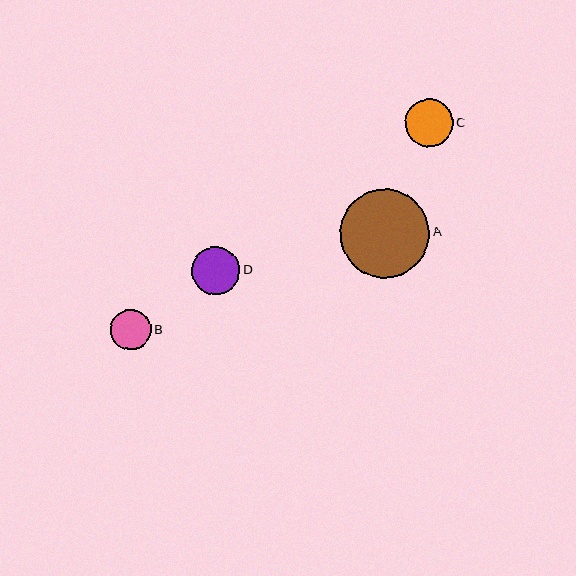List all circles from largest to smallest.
From largest to smallest: A, D, C, B.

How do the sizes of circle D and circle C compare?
Circle D and circle C are approximately the same size.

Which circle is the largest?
Circle A is the largest with a size of approximately 89 pixels.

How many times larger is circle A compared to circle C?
Circle A is approximately 1.9 times the size of circle C.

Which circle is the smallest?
Circle B is the smallest with a size of approximately 40 pixels.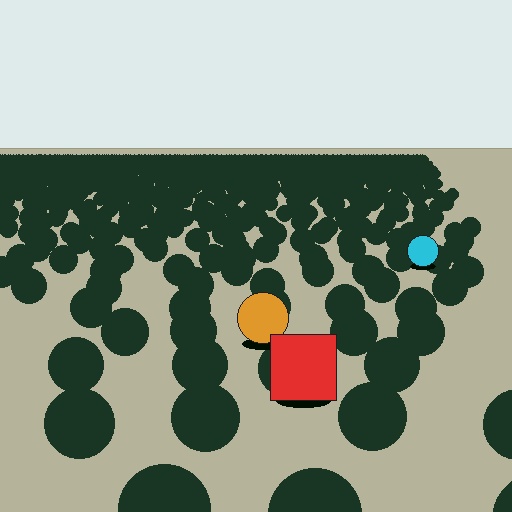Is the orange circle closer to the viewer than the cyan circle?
Yes. The orange circle is closer — you can tell from the texture gradient: the ground texture is coarser near it.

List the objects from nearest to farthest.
From nearest to farthest: the red square, the orange circle, the cyan circle.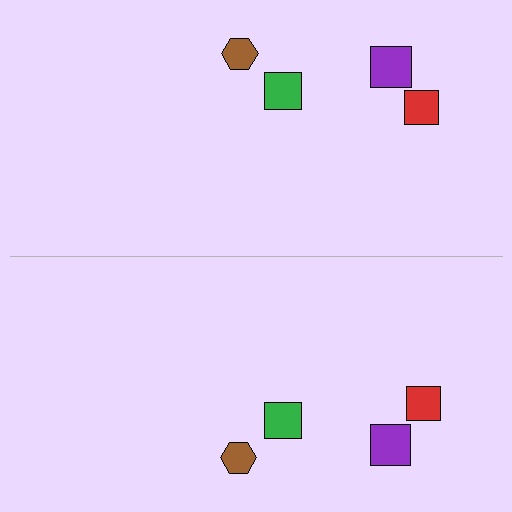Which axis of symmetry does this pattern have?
The pattern has a horizontal axis of symmetry running through the center of the image.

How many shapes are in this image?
There are 8 shapes in this image.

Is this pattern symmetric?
Yes, this pattern has bilateral (reflection) symmetry.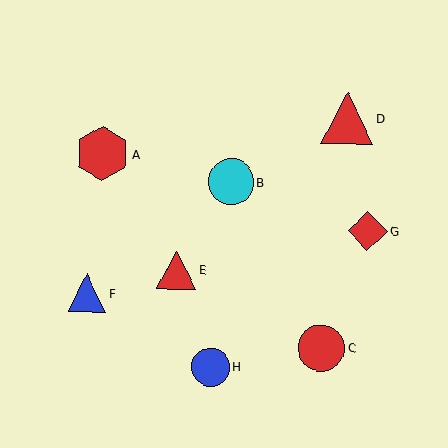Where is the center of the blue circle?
The center of the blue circle is at (211, 367).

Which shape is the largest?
The red hexagon (labeled A) is the largest.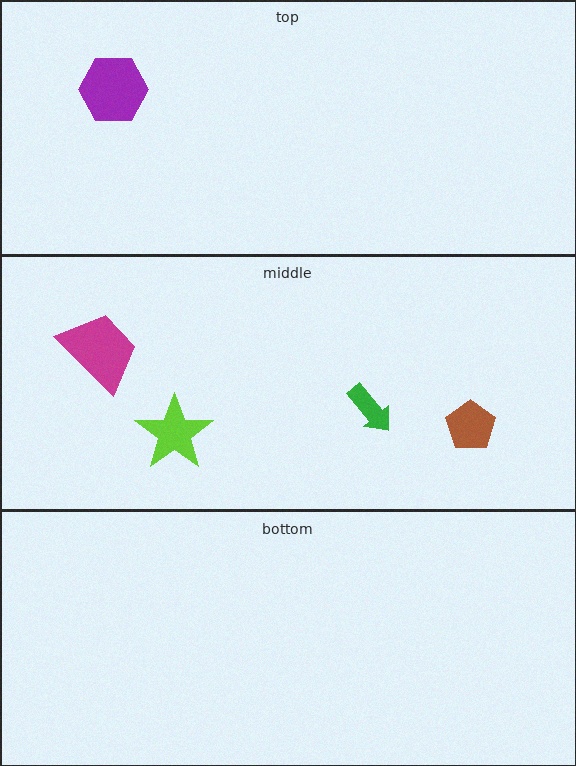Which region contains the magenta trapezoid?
The middle region.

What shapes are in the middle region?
The brown pentagon, the lime star, the green arrow, the magenta trapezoid.